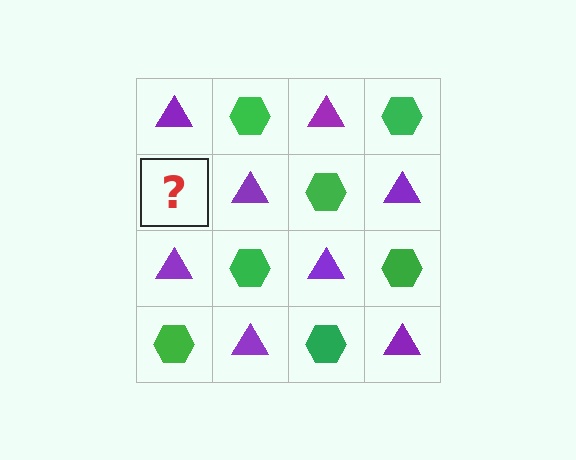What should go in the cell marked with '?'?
The missing cell should contain a green hexagon.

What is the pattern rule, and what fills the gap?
The rule is that it alternates purple triangle and green hexagon in a checkerboard pattern. The gap should be filled with a green hexagon.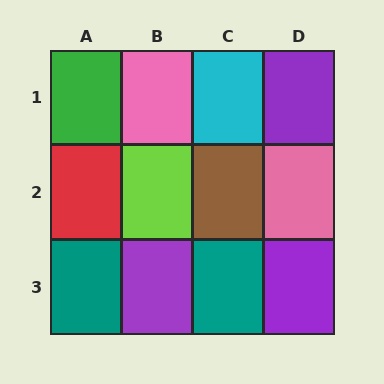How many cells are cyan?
1 cell is cyan.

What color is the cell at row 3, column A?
Teal.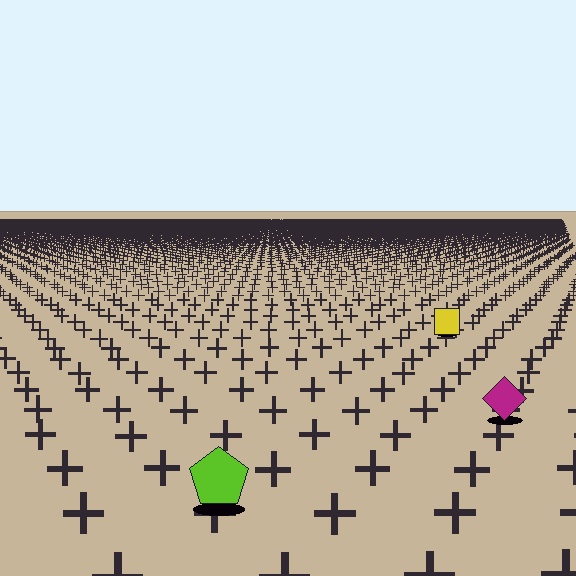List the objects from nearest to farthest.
From nearest to farthest: the lime pentagon, the magenta diamond, the yellow square.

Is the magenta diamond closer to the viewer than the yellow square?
Yes. The magenta diamond is closer — you can tell from the texture gradient: the ground texture is coarser near it.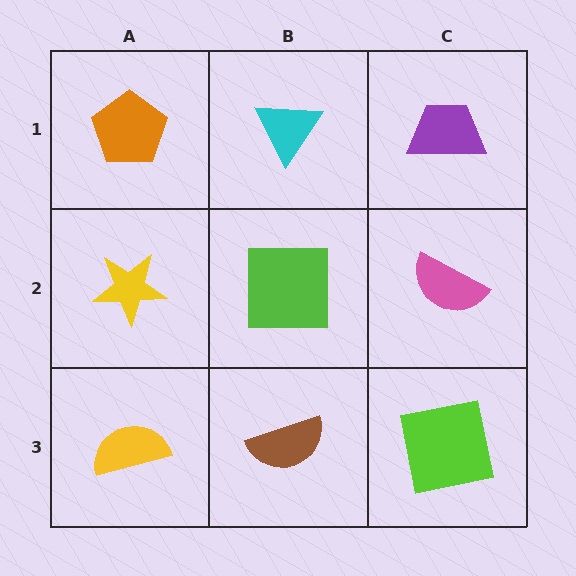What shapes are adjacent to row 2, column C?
A purple trapezoid (row 1, column C), a lime square (row 3, column C), a lime square (row 2, column B).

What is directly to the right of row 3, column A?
A brown semicircle.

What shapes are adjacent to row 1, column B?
A lime square (row 2, column B), an orange pentagon (row 1, column A), a purple trapezoid (row 1, column C).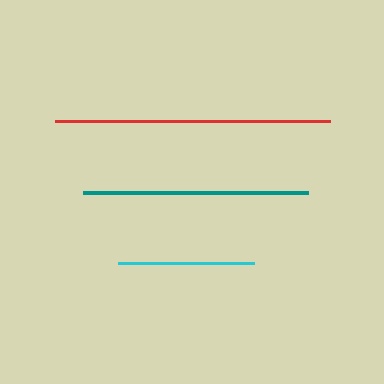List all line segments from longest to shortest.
From longest to shortest: red, teal, cyan.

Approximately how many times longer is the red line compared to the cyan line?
The red line is approximately 2.0 times the length of the cyan line.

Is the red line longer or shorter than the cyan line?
The red line is longer than the cyan line.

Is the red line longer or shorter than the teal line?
The red line is longer than the teal line.